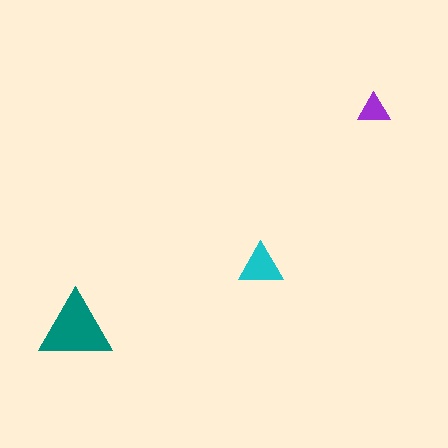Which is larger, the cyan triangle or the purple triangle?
The cyan one.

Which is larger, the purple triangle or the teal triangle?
The teal one.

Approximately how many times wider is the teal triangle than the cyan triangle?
About 1.5 times wider.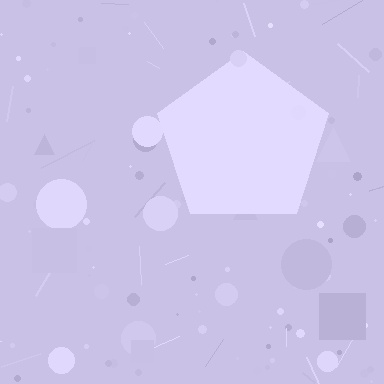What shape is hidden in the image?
A pentagon is hidden in the image.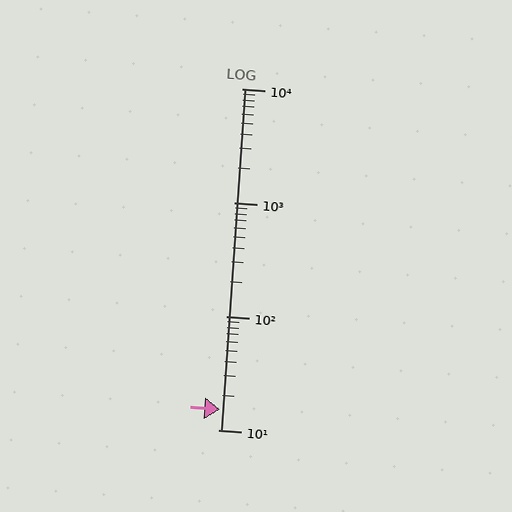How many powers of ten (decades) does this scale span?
The scale spans 3 decades, from 10 to 10000.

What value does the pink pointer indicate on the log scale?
The pointer indicates approximately 15.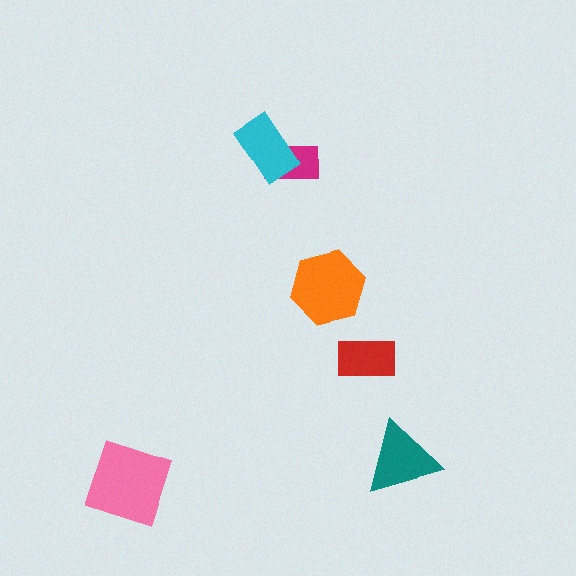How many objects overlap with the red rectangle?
0 objects overlap with the red rectangle.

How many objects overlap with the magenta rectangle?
1 object overlaps with the magenta rectangle.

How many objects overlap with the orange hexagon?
0 objects overlap with the orange hexagon.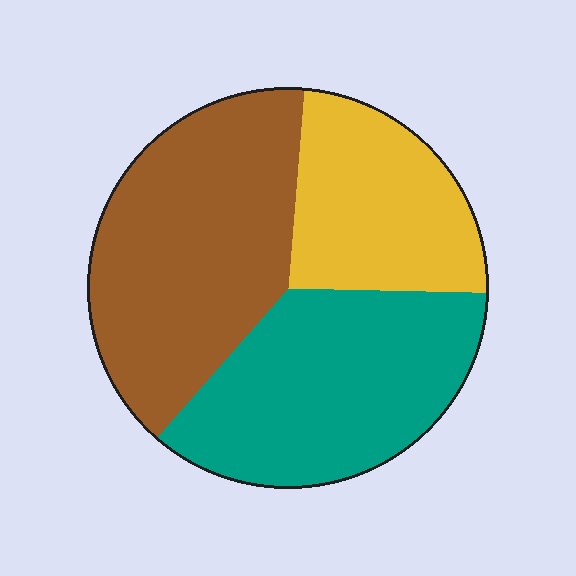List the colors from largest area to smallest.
From largest to smallest: brown, teal, yellow.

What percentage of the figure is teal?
Teal covers 36% of the figure.